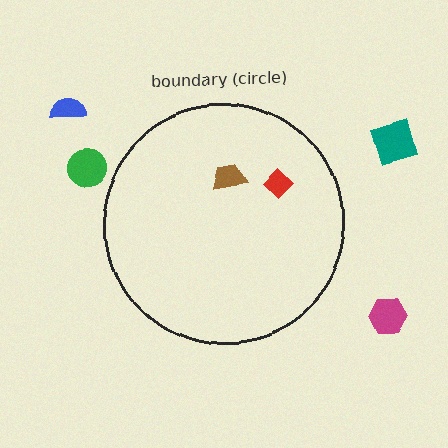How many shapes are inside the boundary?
2 inside, 4 outside.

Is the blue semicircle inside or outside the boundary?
Outside.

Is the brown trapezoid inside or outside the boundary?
Inside.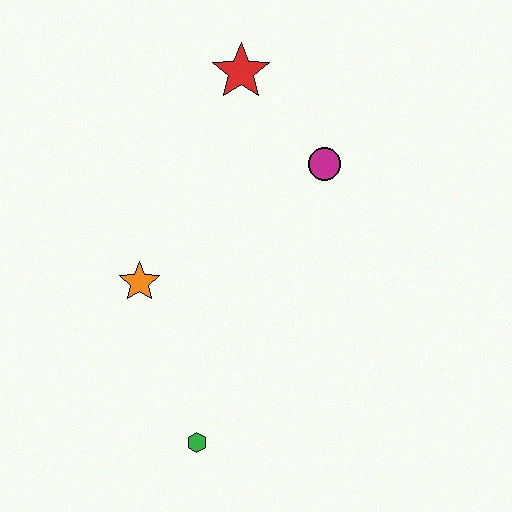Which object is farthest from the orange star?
The red star is farthest from the orange star.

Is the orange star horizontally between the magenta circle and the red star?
No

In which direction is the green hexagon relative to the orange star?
The green hexagon is below the orange star.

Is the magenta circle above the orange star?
Yes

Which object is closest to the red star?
The magenta circle is closest to the red star.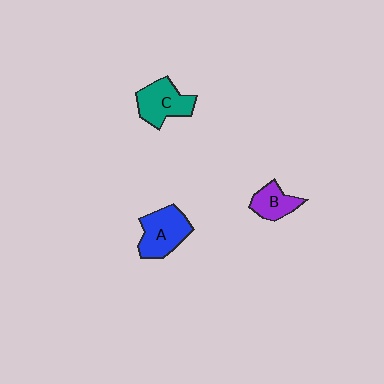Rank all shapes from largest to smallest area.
From largest to smallest: A (blue), C (teal), B (purple).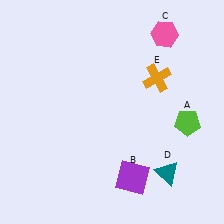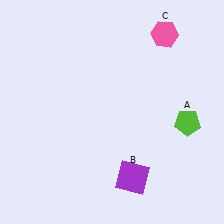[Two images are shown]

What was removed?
The orange cross (E), the teal triangle (D) were removed in Image 2.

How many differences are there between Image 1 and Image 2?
There are 2 differences between the two images.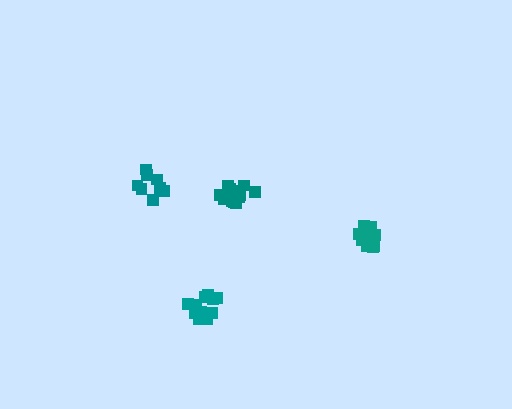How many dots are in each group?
Group 1: 10 dots, Group 2: 8 dots, Group 3: 13 dots, Group 4: 12 dots (43 total).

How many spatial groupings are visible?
There are 4 spatial groupings.